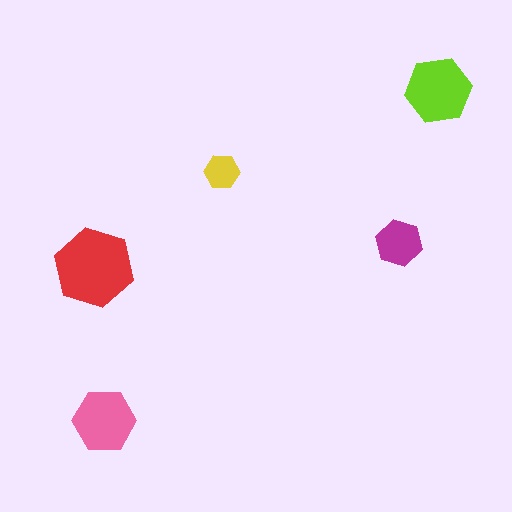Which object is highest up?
The lime hexagon is topmost.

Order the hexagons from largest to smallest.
the red one, the lime one, the pink one, the magenta one, the yellow one.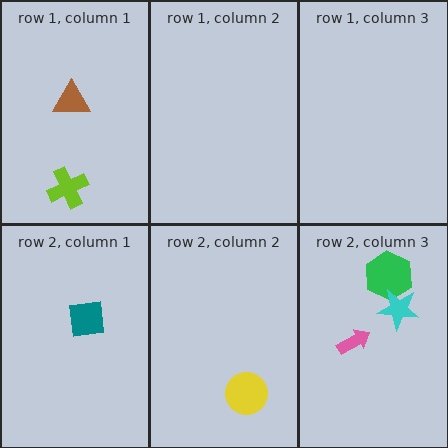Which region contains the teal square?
The row 2, column 1 region.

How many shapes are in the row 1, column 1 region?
2.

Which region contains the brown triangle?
The row 1, column 1 region.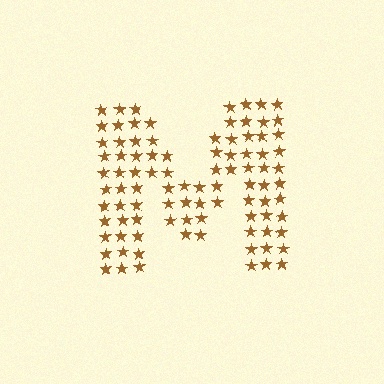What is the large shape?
The large shape is the letter M.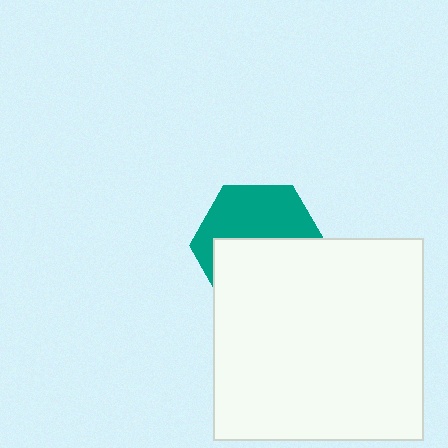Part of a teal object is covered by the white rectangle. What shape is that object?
It is a hexagon.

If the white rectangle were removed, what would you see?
You would see the complete teal hexagon.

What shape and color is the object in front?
The object in front is a white rectangle.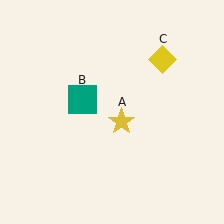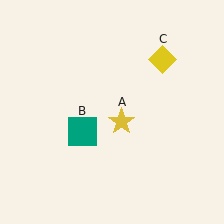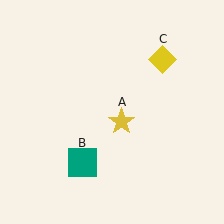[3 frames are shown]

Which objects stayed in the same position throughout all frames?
Yellow star (object A) and yellow diamond (object C) remained stationary.